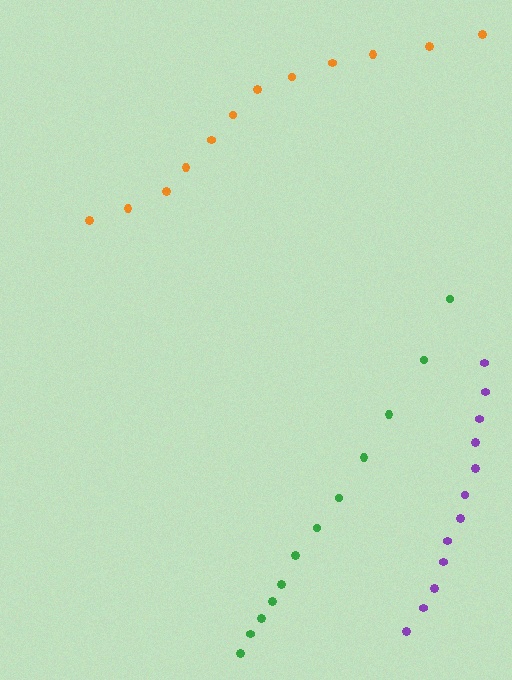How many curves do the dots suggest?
There are 3 distinct paths.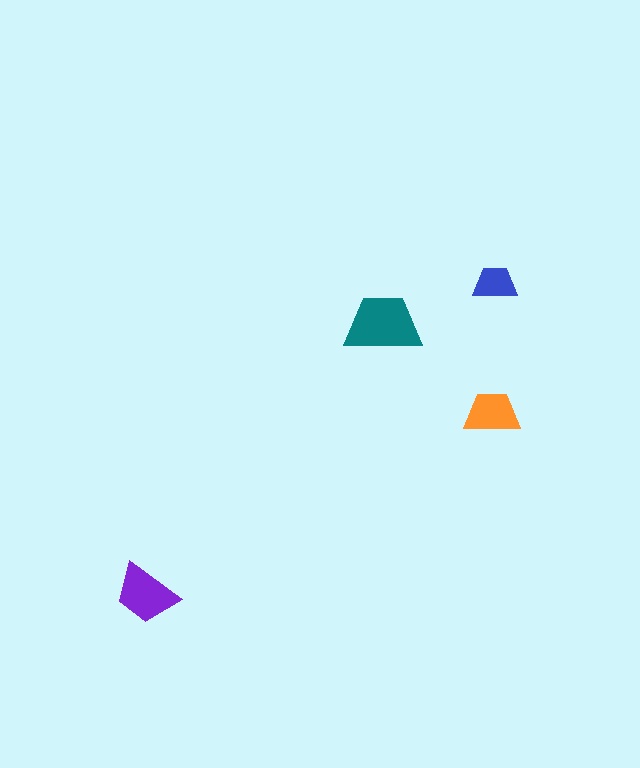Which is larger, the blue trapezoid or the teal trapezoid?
The teal one.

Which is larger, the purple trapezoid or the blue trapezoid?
The purple one.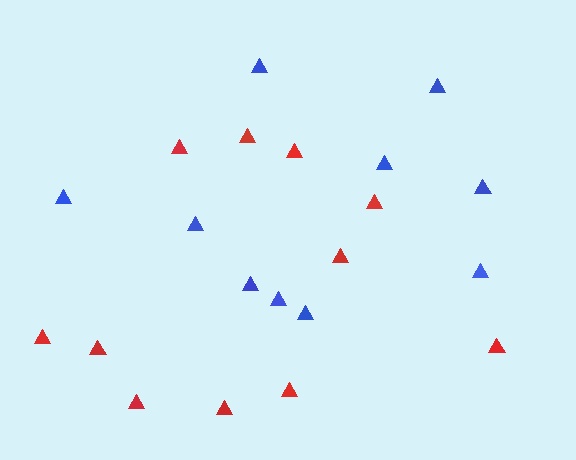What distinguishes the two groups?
There are 2 groups: one group of red triangles (11) and one group of blue triangles (10).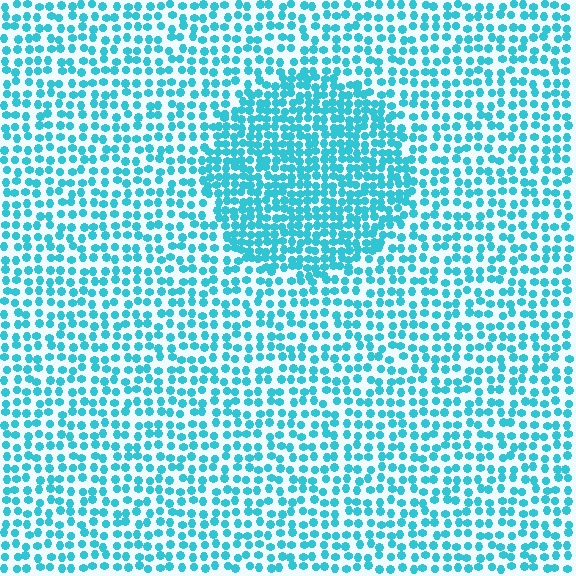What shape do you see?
I see a circle.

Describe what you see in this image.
The image contains small cyan elements arranged at two different densities. A circle-shaped region is visible where the elements are more densely packed than the surrounding area.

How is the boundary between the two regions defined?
The boundary is defined by a change in element density (approximately 1.8x ratio). All elements are the same color, size, and shape.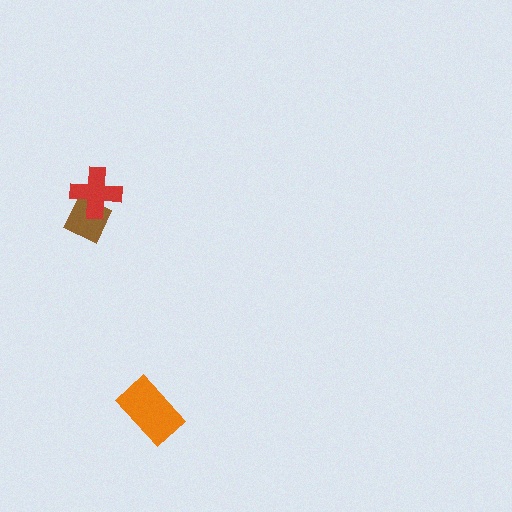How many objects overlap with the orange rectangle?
0 objects overlap with the orange rectangle.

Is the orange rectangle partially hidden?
No, no other shape covers it.